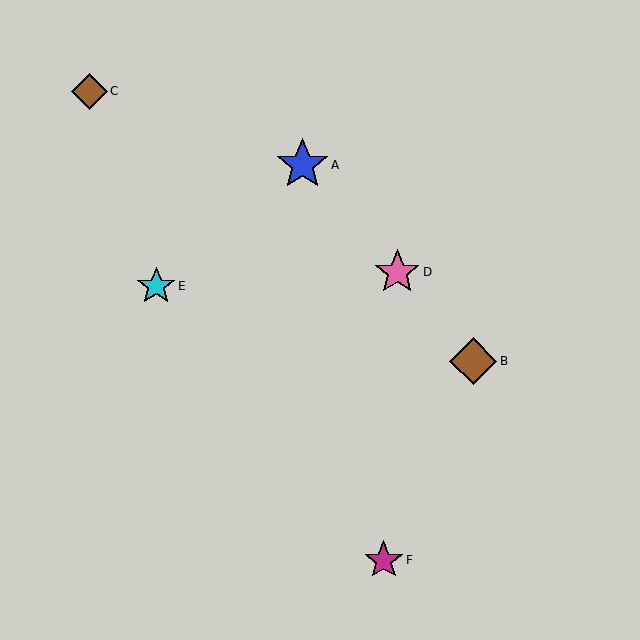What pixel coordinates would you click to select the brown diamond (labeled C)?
Click at (89, 91) to select the brown diamond C.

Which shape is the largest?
The blue star (labeled A) is the largest.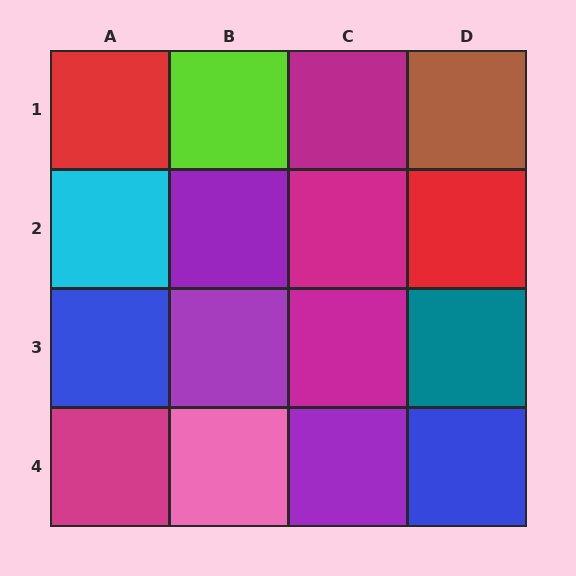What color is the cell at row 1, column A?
Red.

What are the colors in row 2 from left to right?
Cyan, purple, magenta, red.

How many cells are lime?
1 cell is lime.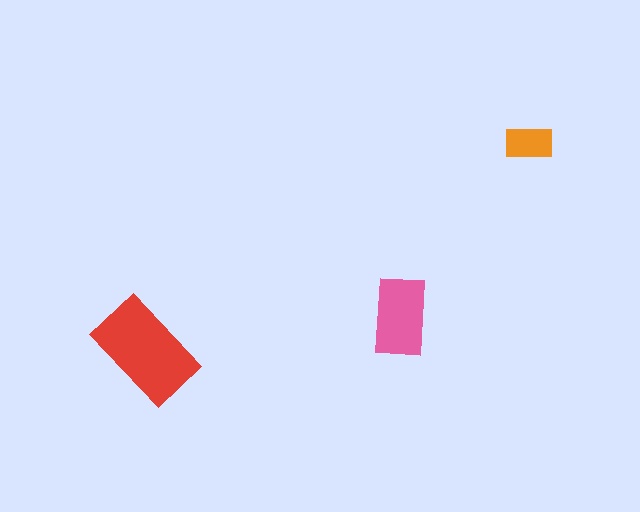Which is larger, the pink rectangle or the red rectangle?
The red one.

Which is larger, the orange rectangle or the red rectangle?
The red one.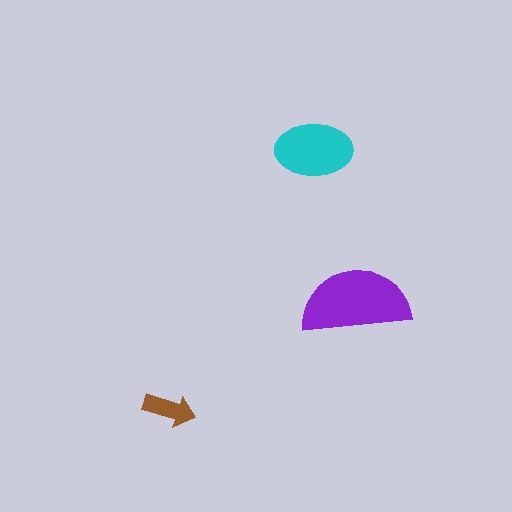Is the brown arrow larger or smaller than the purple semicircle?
Smaller.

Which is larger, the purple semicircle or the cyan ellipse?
The purple semicircle.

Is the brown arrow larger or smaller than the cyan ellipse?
Smaller.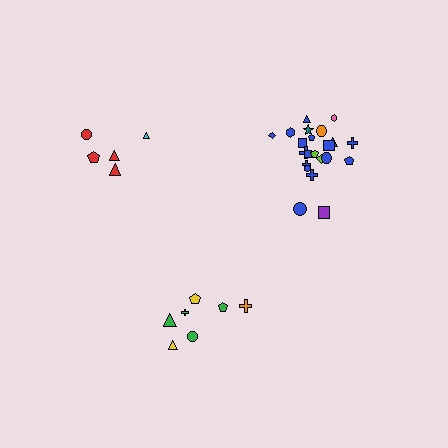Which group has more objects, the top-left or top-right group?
The top-right group.